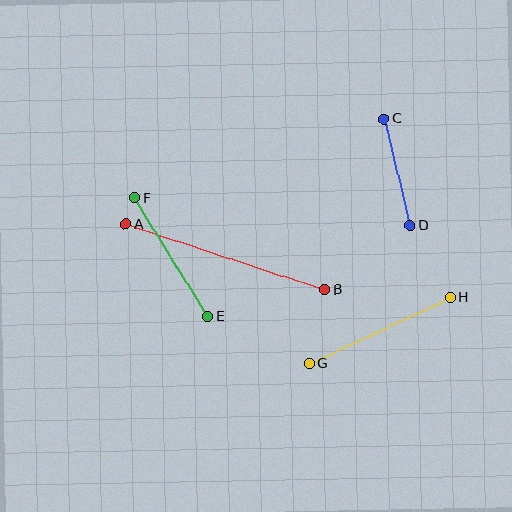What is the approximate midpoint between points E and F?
The midpoint is at approximately (171, 257) pixels.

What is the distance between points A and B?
The distance is approximately 209 pixels.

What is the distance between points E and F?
The distance is approximately 139 pixels.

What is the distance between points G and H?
The distance is approximately 155 pixels.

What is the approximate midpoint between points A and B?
The midpoint is at approximately (225, 257) pixels.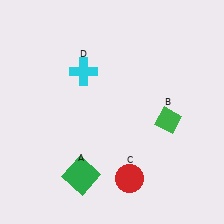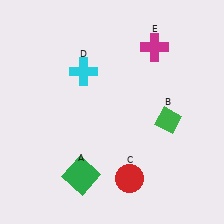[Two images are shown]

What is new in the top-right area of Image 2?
A magenta cross (E) was added in the top-right area of Image 2.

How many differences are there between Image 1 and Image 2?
There is 1 difference between the two images.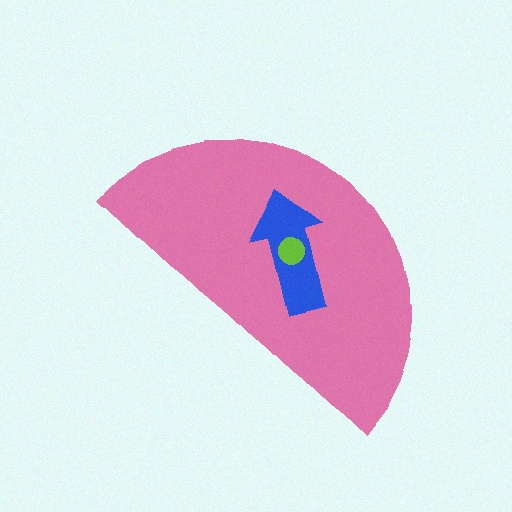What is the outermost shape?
The pink semicircle.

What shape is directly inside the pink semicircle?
The blue arrow.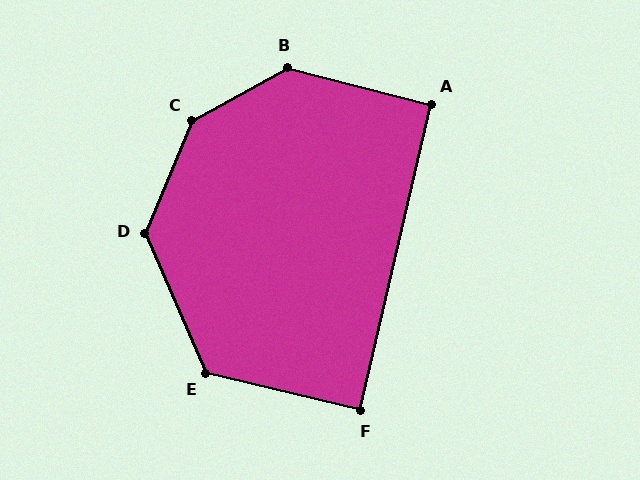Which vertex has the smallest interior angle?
F, at approximately 89 degrees.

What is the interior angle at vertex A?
Approximately 91 degrees (approximately right).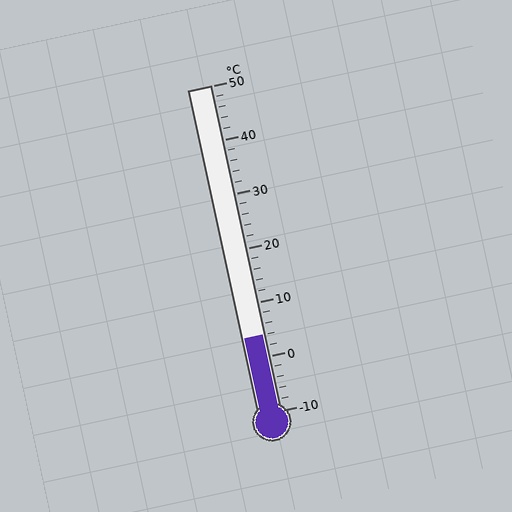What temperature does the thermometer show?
The thermometer shows approximately 4°C.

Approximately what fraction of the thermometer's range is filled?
The thermometer is filled to approximately 25% of its range.